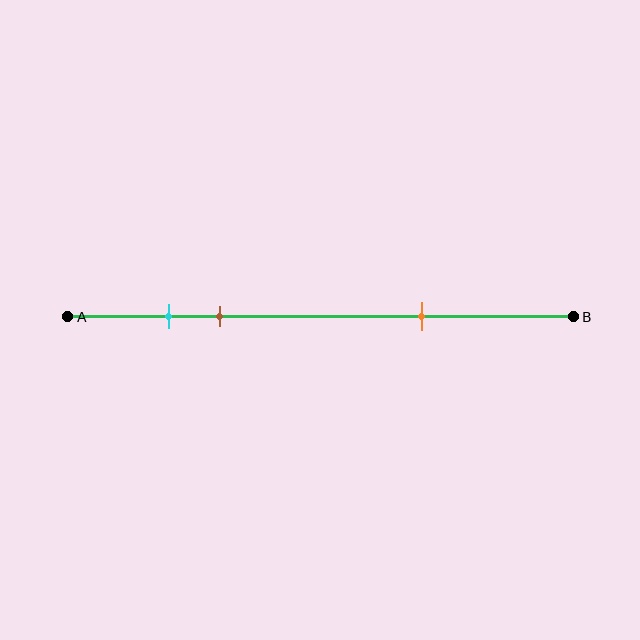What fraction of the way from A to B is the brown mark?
The brown mark is approximately 30% (0.3) of the way from A to B.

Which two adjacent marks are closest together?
The cyan and brown marks are the closest adjacent pair.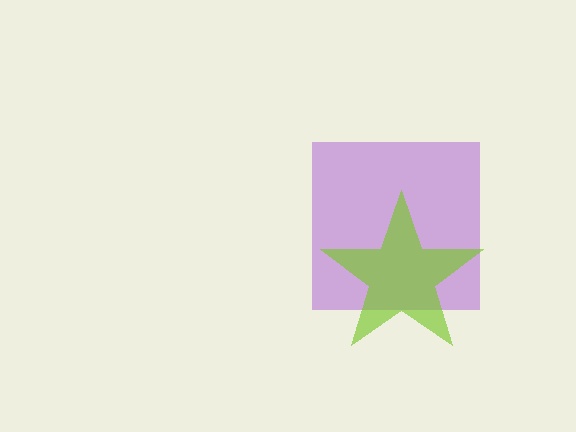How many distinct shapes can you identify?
There are 2 distinct shapes: a purple square, a lime star.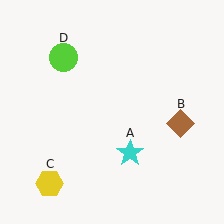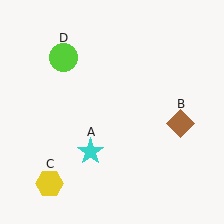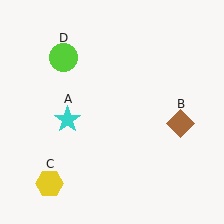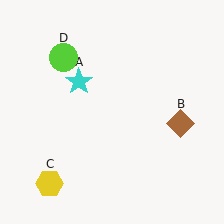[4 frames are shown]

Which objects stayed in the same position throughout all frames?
Brown diamond (object B) and yellow hexagon (object C) and lime circle (object D) remained stationary.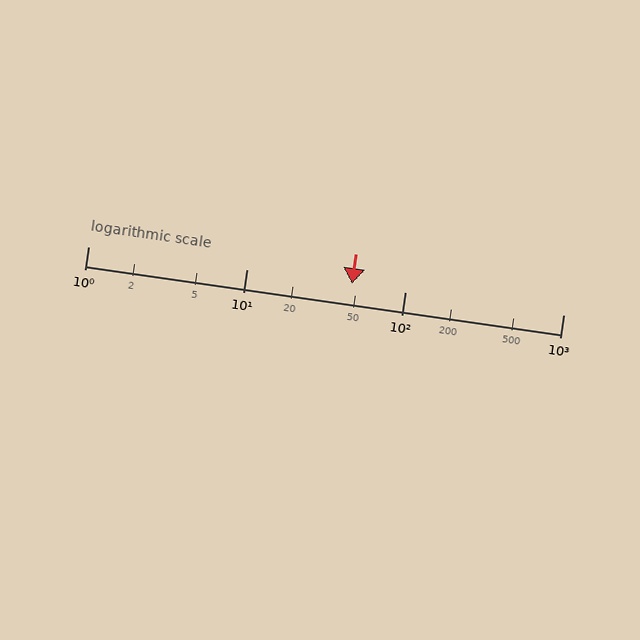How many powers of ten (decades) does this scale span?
The scale spans 3 decades, from 1 to 1000.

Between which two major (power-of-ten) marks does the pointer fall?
The pointer is between 10 and 100.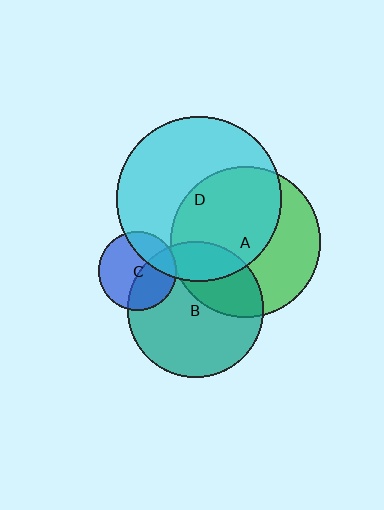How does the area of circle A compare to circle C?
Approximately 3.6 times.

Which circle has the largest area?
Circle D (cyan).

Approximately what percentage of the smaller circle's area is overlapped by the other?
Approximately 20%.